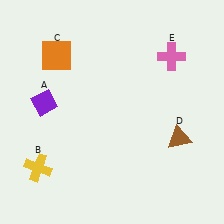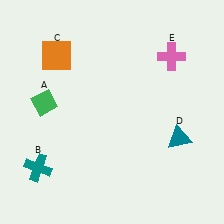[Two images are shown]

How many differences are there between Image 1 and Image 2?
There are 3 differences between the two images.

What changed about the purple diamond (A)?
In Image 1, A is purple. In Image 2, it changed to green.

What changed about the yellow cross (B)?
In Image 1, B is yellow. In Image 2, it changed to teal.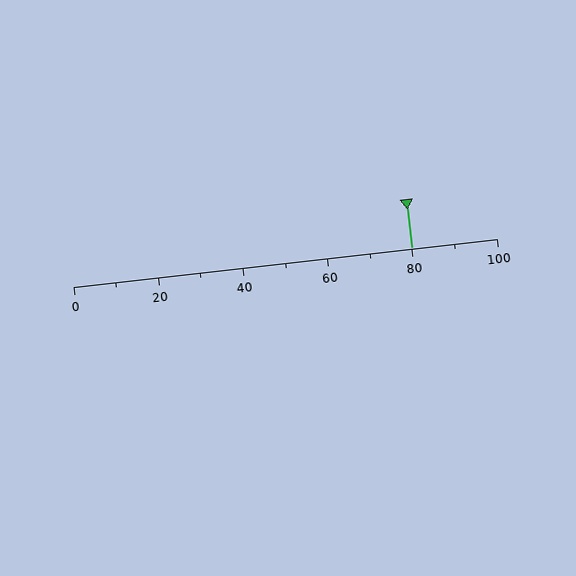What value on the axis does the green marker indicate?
The marker indicates approximately 80.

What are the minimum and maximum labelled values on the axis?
The axis runs from 0 to 100.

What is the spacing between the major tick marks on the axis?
The major ticks are spaced 20 apart.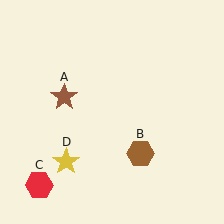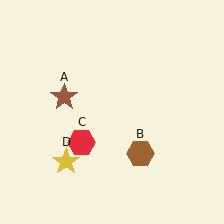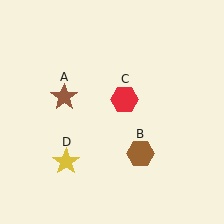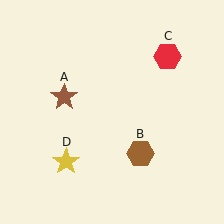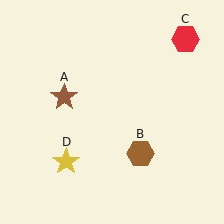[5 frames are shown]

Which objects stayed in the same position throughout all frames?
Brown star (object A) and brown hexagon (object B) and yellow star (object D) remained stationary.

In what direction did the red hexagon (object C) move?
The red hexagon (object C) moved up and to the right.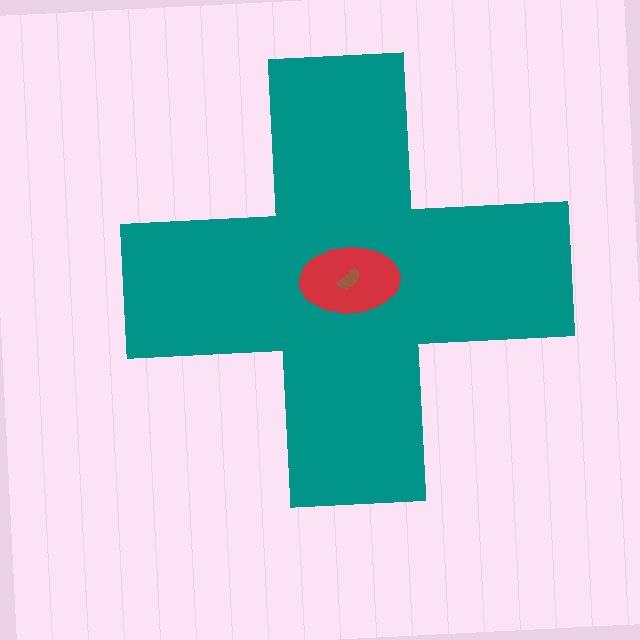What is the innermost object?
The brown semicircle.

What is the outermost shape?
The teal cross.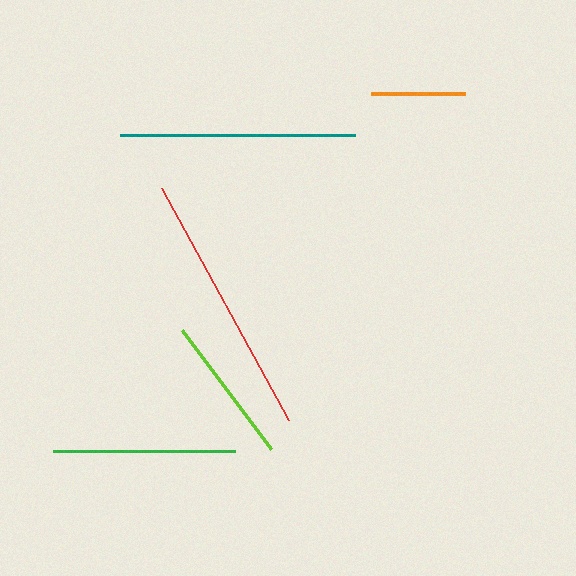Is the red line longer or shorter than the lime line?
The red line is longer than the lime line.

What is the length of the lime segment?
The lime segment is approximately 149 pixels long.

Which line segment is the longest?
The red line is the longest at approximately 265 pixels.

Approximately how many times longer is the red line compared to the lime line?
The red line is approximately 1.8 times the length of the lime line.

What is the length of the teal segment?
The teal segment is approximately 235 pixels long.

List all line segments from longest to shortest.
From longest to shortest: red, teal, green, lime, orange.